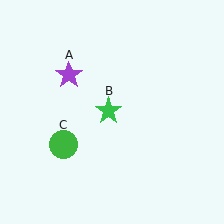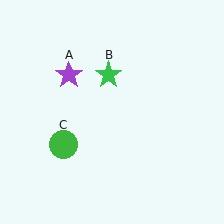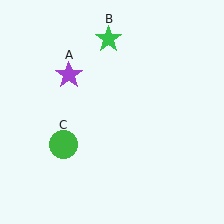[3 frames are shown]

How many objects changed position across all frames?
1 object changed position: green star (object B).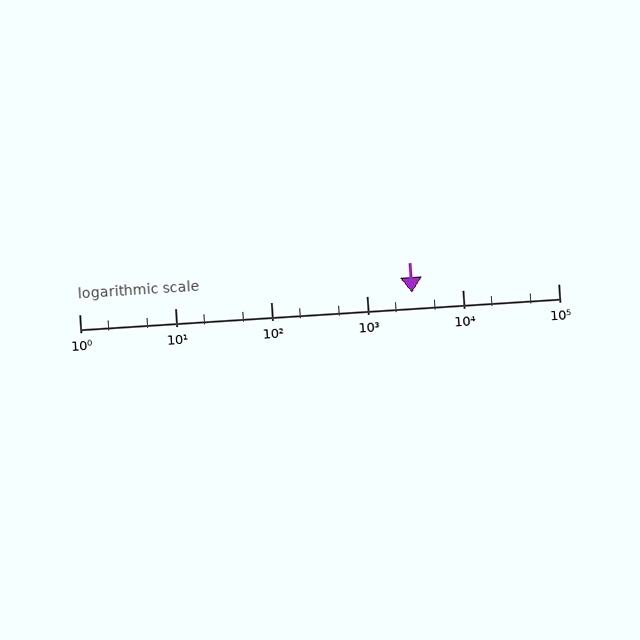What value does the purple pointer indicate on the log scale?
The pointer indicates approximately 3000.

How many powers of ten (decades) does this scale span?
The scale spans 5 decades, from 1 to 100000.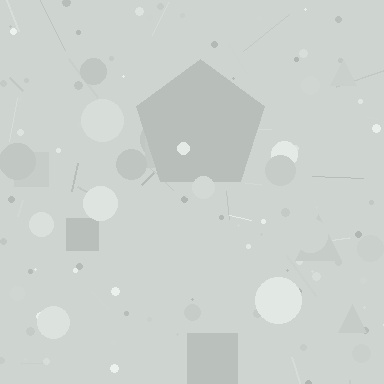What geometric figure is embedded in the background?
A pentagon is embedded in the background.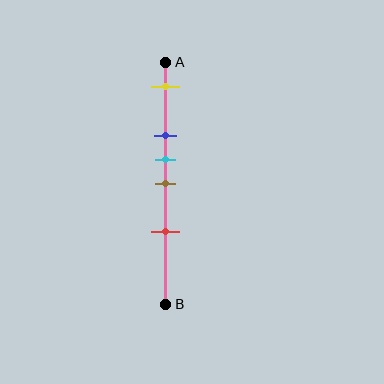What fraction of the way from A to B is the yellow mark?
The yellow mark is approximately 10% (0.1) of the way from A to B.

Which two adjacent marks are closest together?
The cyan and brown marks are the closest adjacent pair.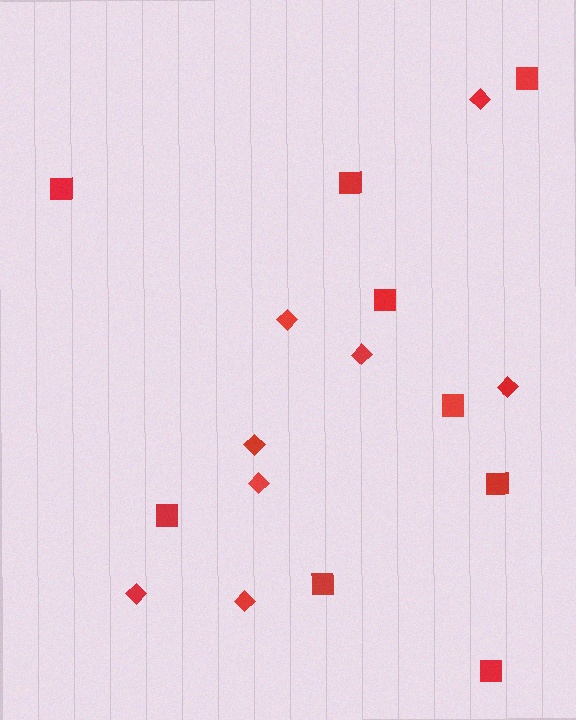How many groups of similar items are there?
There are 2 groups: one group of diamonds (8) and one group of squares (9).